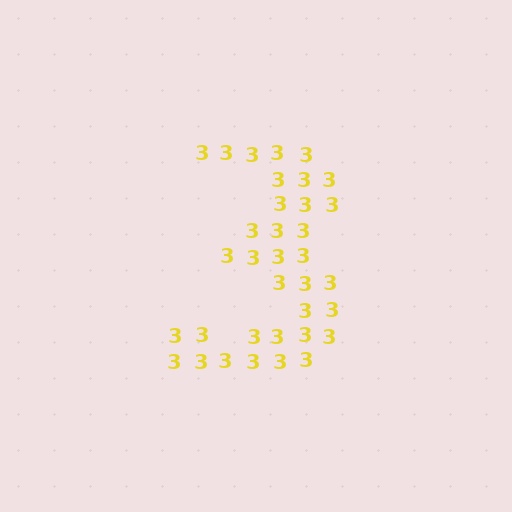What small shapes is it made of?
It is made of small digit 3's.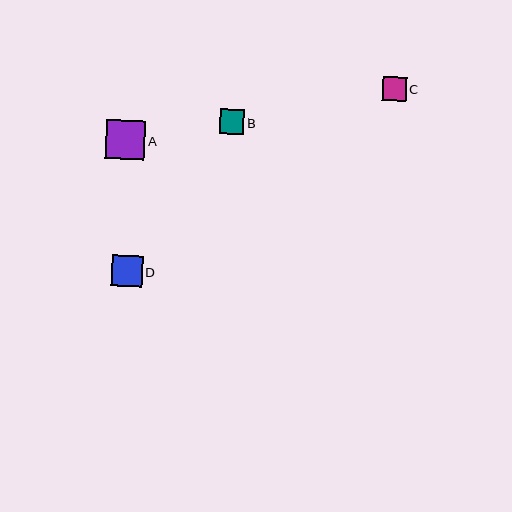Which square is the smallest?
Square C is the smallest with a size of approximately 24 pixels.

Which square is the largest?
Square A is the largest with a size of approximately 39 pixels.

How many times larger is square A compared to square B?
Square A is approximately 1.6 times the size of square B.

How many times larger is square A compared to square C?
Square A is approximately 1.6 times the size of square C.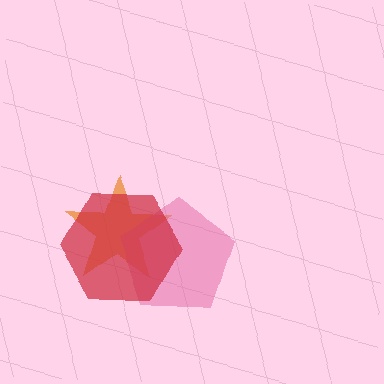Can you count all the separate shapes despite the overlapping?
Yes, there are 3 separate shapes.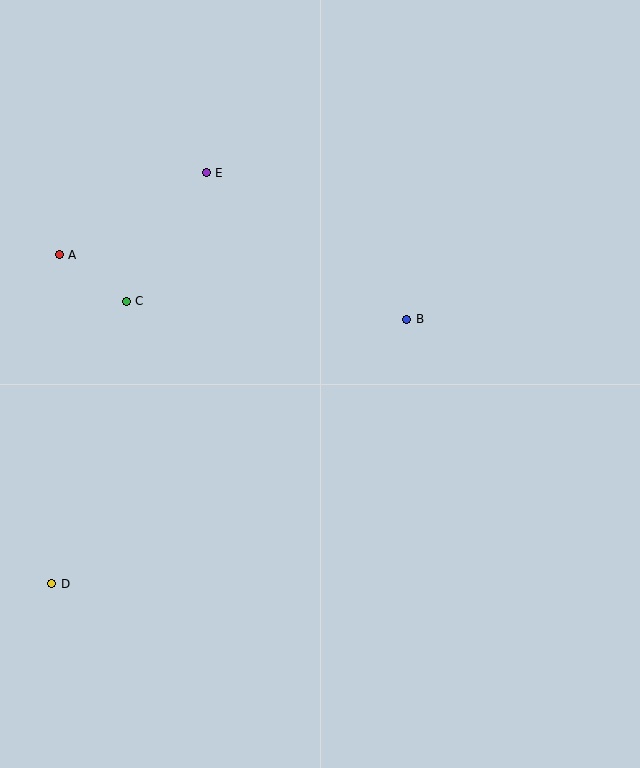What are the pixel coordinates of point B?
Point B is at (407, 319).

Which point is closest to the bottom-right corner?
Point B is closest to the bottom-right corner.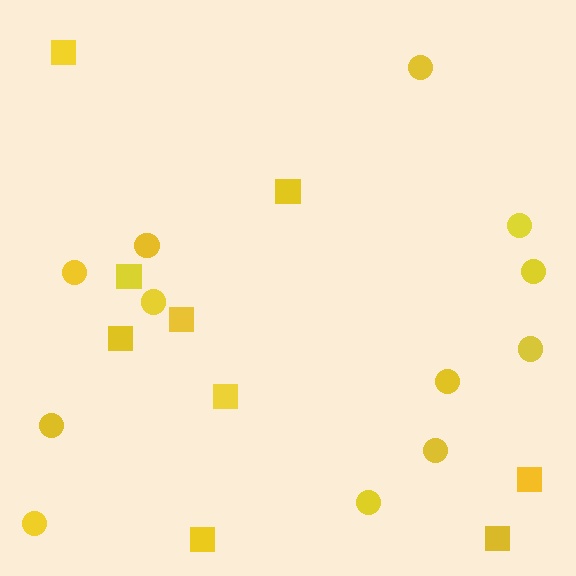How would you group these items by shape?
There are 2 groups: one group of circles (12) and one group of squares (9).